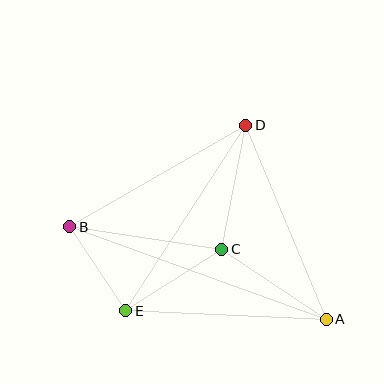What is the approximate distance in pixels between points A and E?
The distance between A and E is approximately 201 pixels.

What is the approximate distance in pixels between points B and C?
The distance between B and C is approximately 153 pixels.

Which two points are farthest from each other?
Points A and B are farthest from each other.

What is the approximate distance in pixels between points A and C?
The distance between A and C is approximately 126 pixels.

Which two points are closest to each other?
Points B and E are closest to each other.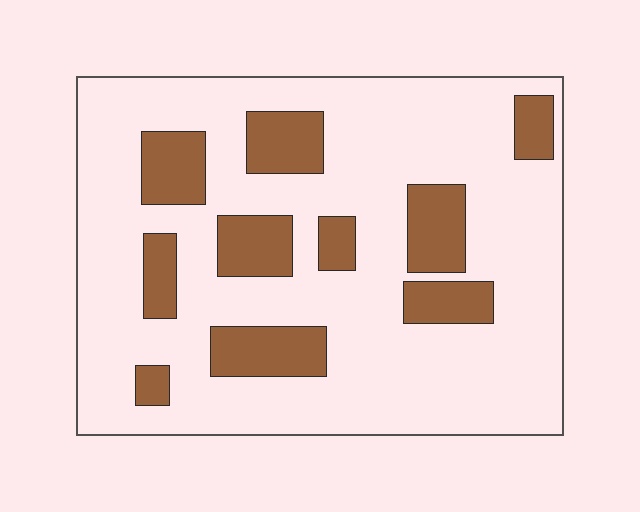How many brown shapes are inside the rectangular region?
10.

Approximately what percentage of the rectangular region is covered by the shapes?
Approximately 20%.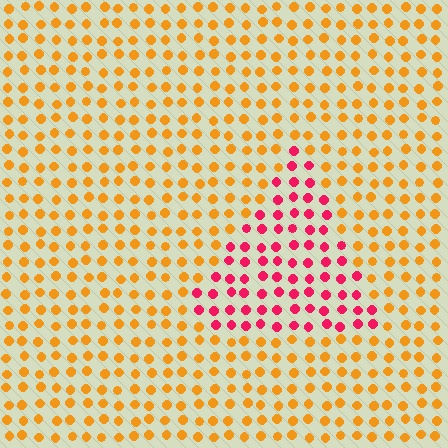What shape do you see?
I see a triangle.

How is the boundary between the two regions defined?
The boundary is defined purely by a slight shift in hue (about 55 degrees). Spacing, size, and orientation are identical on both sides.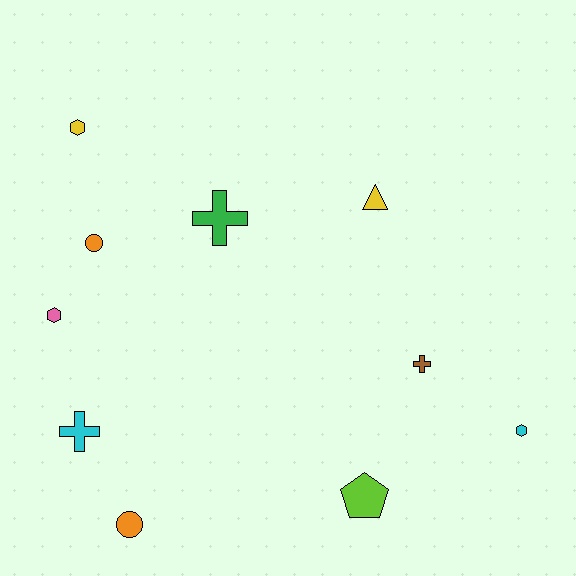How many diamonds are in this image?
There are no diamonds.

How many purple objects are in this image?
There are no purple objects.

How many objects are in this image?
There are 10 objects.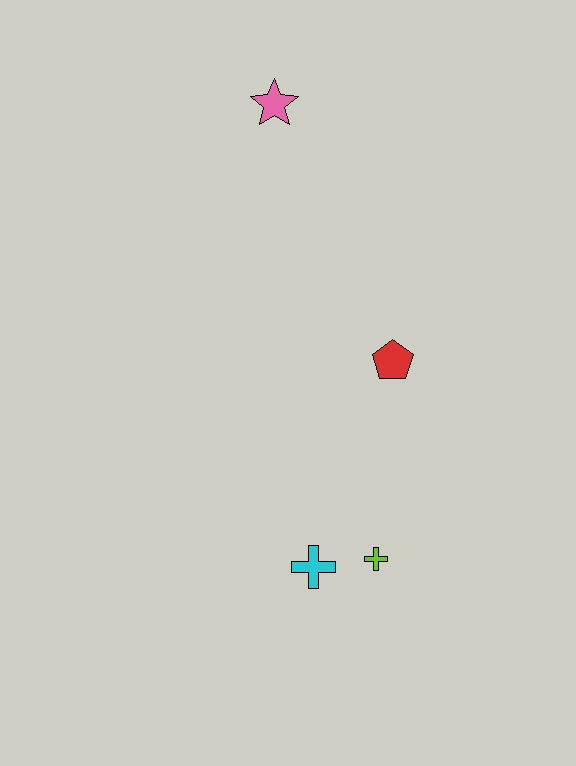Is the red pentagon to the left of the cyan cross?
No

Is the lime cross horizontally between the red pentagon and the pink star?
Yes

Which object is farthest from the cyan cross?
The pink star is farthest from the cyan cross.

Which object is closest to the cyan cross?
The lime cross is closest to the cyan cross.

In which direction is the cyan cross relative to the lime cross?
The cyan cross is to the left of the lime cross.